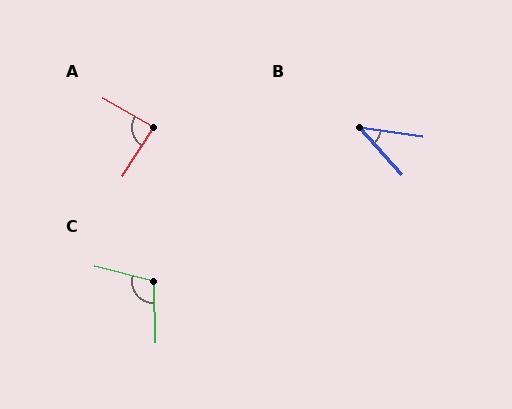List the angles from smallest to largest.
B (39°), A (87°), C (106°).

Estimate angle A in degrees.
Approximately 87 degrees.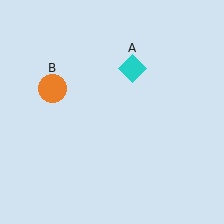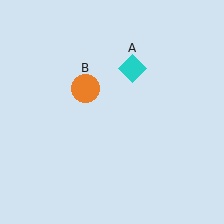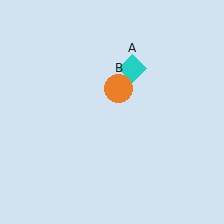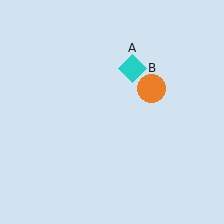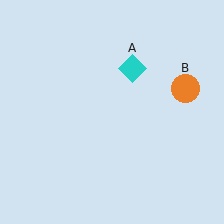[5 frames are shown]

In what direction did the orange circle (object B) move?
The orange circle (object B) moved right.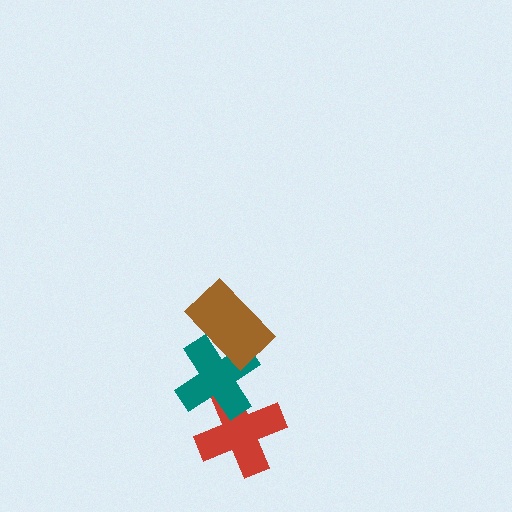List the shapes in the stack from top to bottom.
From top to bottom: the brown rectangle, the teal cross, the red cross.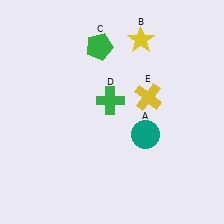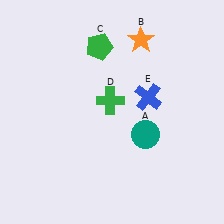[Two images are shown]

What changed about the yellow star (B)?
In Image 1, B is yellow. In Image 2, it changed to orange.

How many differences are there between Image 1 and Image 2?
There are 2 differences between the two images.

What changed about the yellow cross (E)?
In Image 1, E is yellow. In Image 2, it changed to blue.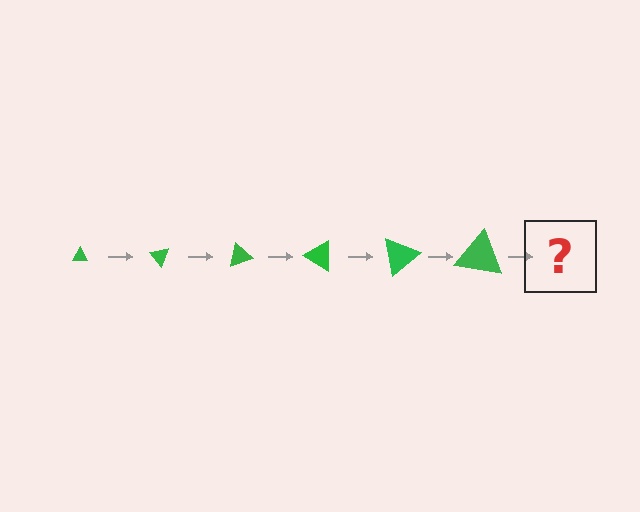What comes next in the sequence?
The next element should be a triangle, larger than the previous one and rotated 300 degrees from the start.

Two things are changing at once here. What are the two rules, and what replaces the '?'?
The two rules are that the triangle grows larger each step and it rotates 50 degrees each step. The '?' should be a triangle, larger than the previous one and rotated 300 degrees from the start.